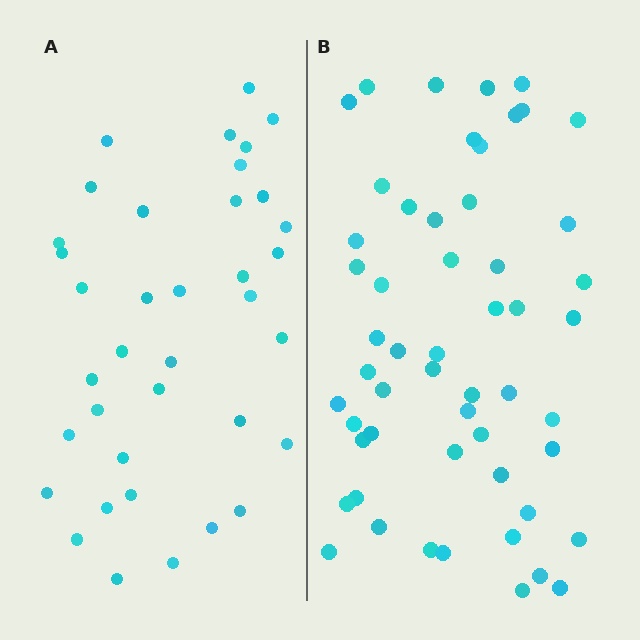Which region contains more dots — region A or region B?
Region B (the right region) has more dots.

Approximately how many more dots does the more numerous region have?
Region B has approximately 15 more dots than region A.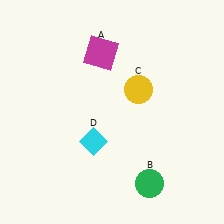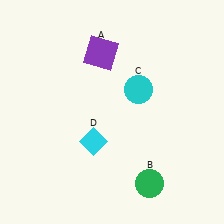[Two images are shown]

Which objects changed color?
A changed from magenta to purple. C changed from yellow to cyan.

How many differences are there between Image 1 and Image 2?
There are 2 differences between the two images.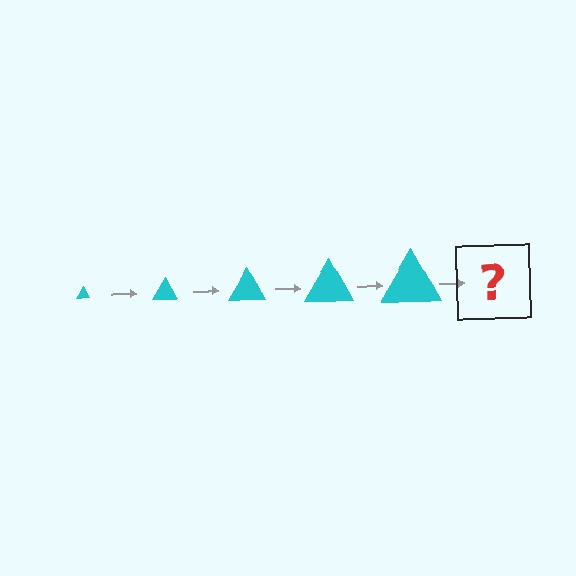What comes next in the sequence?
The next element should be a cyan triangle, larger than the previous one.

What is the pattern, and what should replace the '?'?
The pattern is that the triangle gets progressively larger each step. The '?' should be a cyan triangle, larger than the previous one.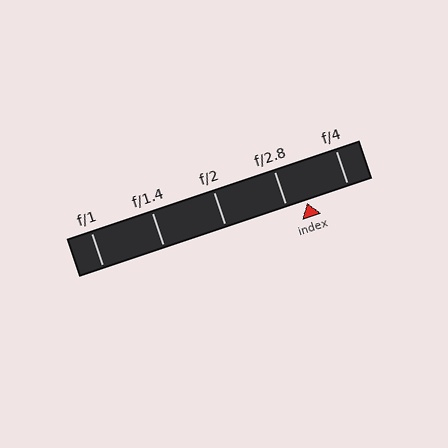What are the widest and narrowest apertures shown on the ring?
The widest aperture shown is f/1 and the narrowest is f/4.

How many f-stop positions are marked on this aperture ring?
There are 5 f-stop positions marked.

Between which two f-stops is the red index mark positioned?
The index mark is between f/2.8 and f/4.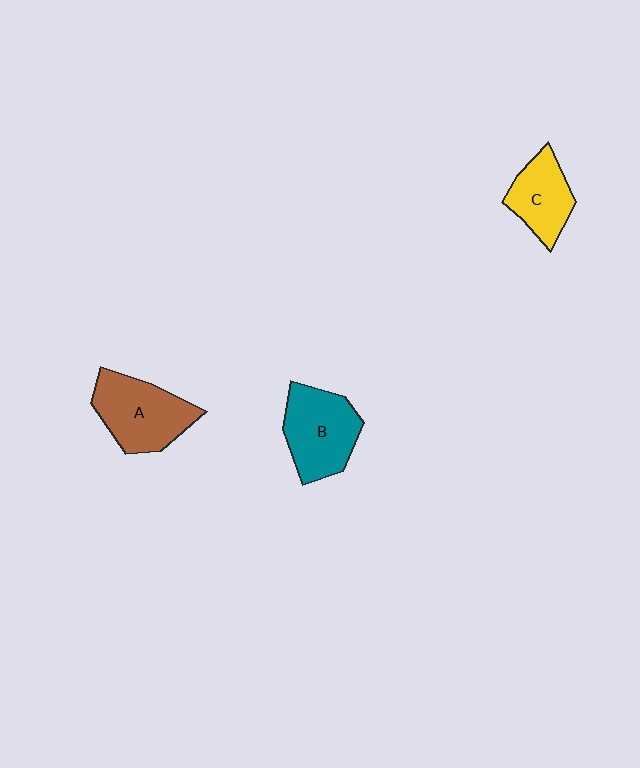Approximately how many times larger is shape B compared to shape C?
Approximately 1.4 times.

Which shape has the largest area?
Shape A (brown).